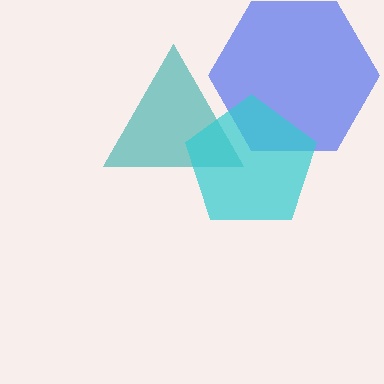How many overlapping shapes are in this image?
There are 3 overlapping shapes in the image.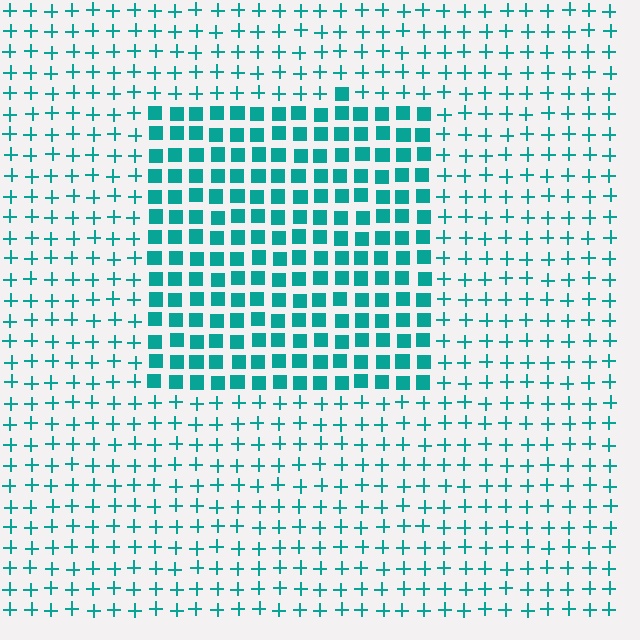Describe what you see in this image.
The image is filled with small teal elements arranged in a uniform grid. A rectangle-shaped region contains squares, while the surrounding area contains plus signs. The boundary is defined purely by the change in element shape.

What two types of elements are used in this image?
The image uses squares inside the rectangle region and plus signs outside it.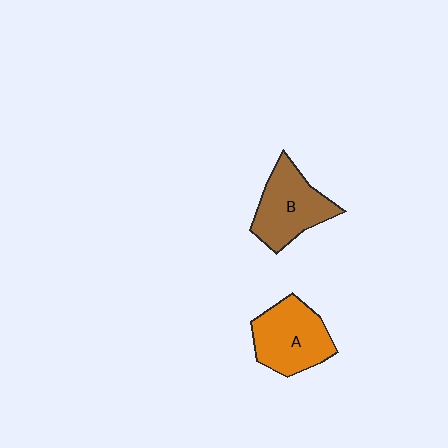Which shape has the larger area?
Shape A (orange).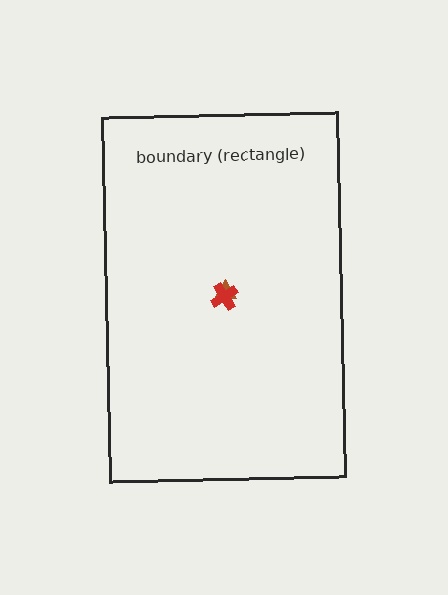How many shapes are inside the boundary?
2 inside, 0 outside.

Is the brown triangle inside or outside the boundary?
Inside.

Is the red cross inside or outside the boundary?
Inside.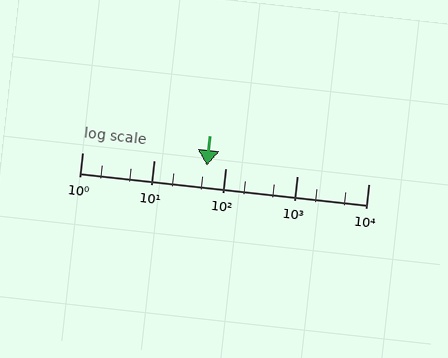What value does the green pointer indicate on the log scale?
The pointer indicates approximately 56.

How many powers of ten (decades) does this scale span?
The scale spans 4 decades, from 1 to 10000.